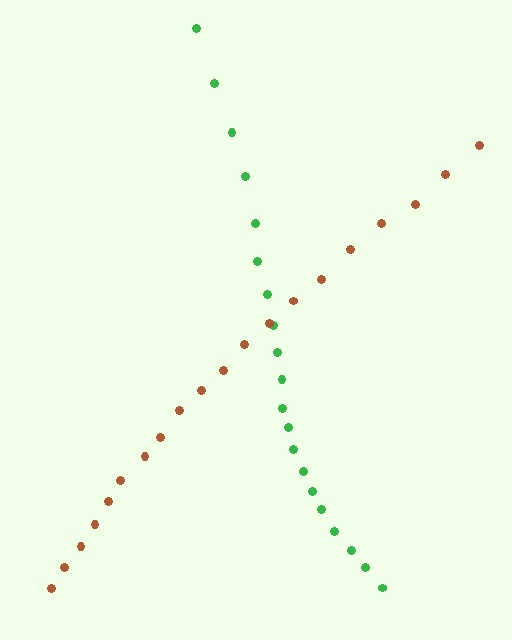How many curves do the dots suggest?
There are 2 distinct paths.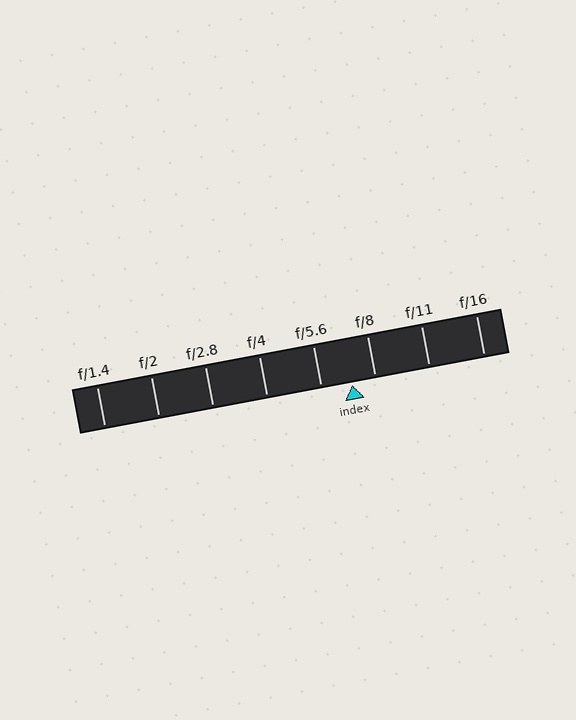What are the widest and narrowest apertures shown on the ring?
The widest aperture shown is f/1.4 and the narrowest is f/16.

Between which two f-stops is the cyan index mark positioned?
The index mark is between f/5.6 and f/8.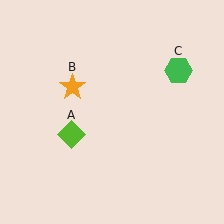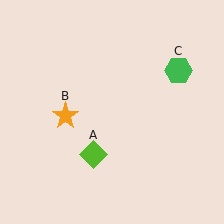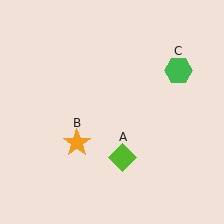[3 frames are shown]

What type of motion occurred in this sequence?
The lime diamond (object A), orange star (object B) rotated counterclockwise around the center of the scene.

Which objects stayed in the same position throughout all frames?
Green hexagon (object C) remained stationary.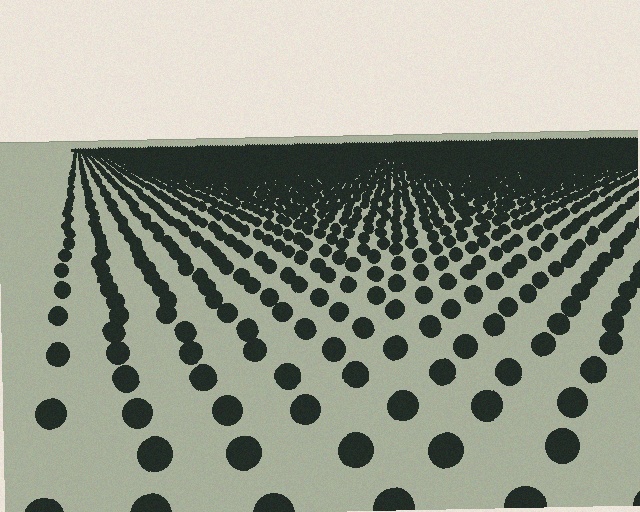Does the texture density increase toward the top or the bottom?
Density increases toward the top.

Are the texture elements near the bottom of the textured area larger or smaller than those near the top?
Larger. Near the bottom, elements are closer to the viewer and appear at a bigger on-screen size.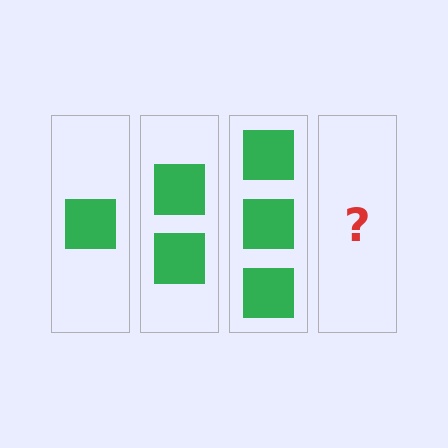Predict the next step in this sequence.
The next step is 4 squares.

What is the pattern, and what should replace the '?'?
The pattern is that each step adds one more square. The '?' should be 4 squares.